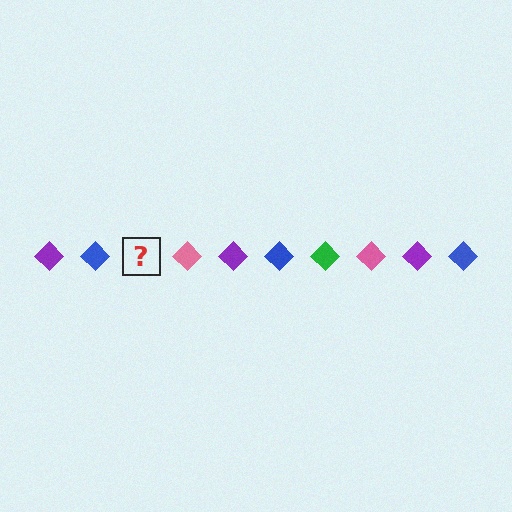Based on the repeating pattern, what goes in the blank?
The blank should be a green diamond.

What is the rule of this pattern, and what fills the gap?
The rule is that the pattern cycles through purple, blue, green, pink diamonds. The gap should be filled with a green diamond.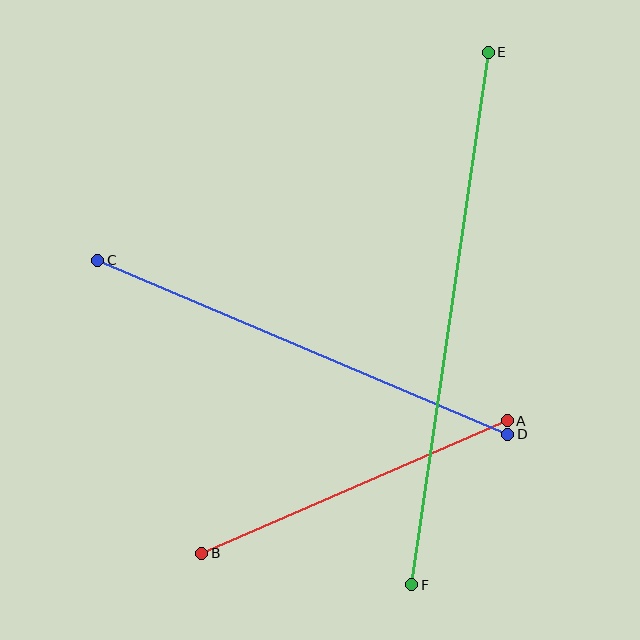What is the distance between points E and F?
The distance is approximately 538 pixels.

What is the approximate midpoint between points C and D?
The midpoint is at approximately (303, 347) pixels.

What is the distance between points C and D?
The distance is approximately 446 pixels.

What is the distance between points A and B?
The distance is approximately 333 pixels.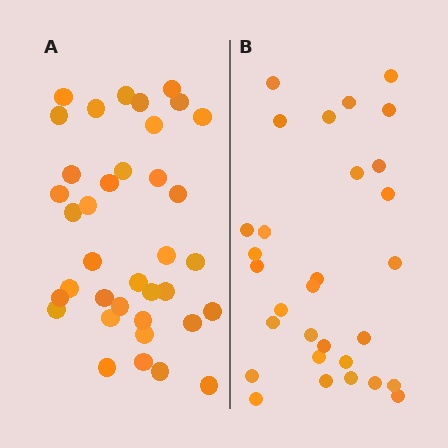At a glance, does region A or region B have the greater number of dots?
Region A (the left region) has more dots.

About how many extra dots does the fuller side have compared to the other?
Region A has roughly 8 or so more dots than region B.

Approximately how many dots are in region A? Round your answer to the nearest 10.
About 40 dots. (The exact count is 37, which rounds to 40.)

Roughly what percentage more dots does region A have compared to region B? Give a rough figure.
About 25% more.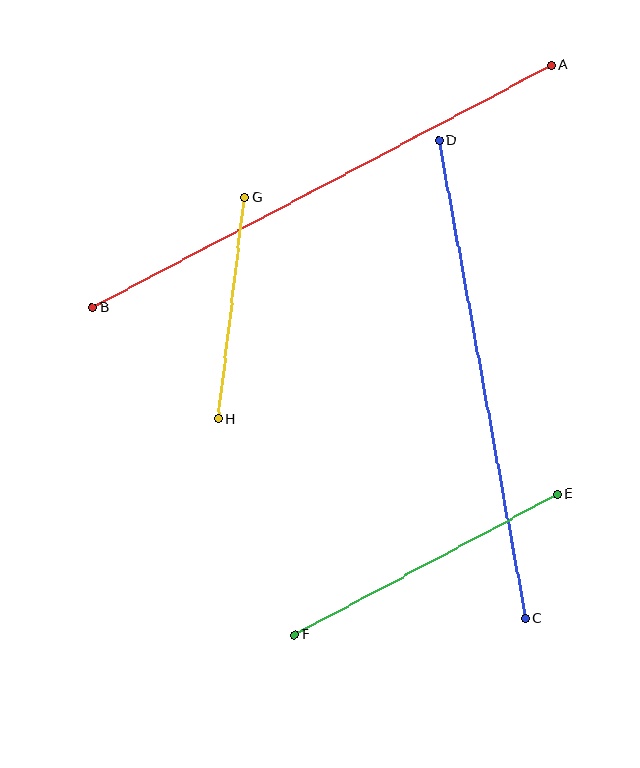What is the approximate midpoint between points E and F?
The midpoint is at approximately (426, 564) pixels.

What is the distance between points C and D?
The distance is approximately 486 pixels.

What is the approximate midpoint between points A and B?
The midpoint is at approximately (322, 186) pixels.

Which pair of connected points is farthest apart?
Points A and B are farthest apart.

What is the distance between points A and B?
The distance is approximately 519 pixels.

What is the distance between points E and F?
The distance is approximately 299 pixels.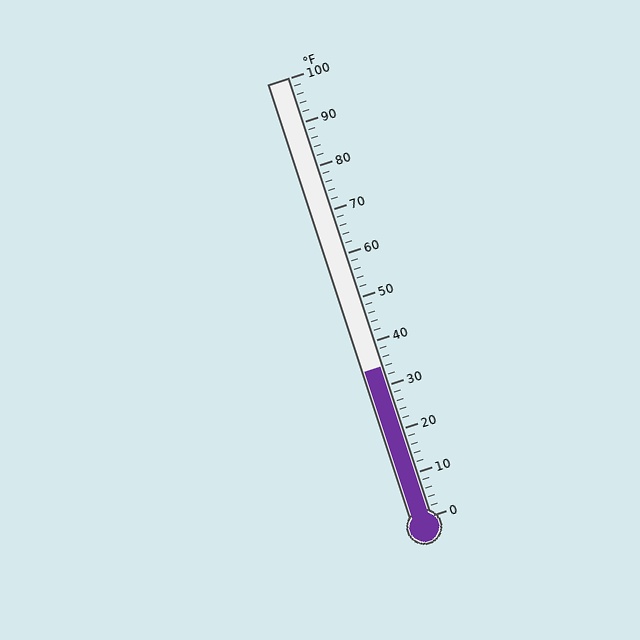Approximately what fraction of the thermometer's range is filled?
The thermometer is filled to approximately 35% of its range.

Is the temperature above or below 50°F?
The temperature is below 50°F.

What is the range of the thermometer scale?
The thermometer scale ranges from 0°F to 100°F.